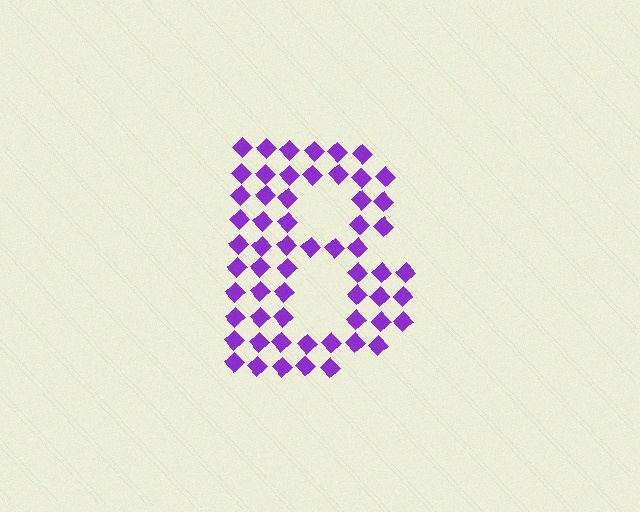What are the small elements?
The small elements are diamonds.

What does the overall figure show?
The overall figure shows the letter B.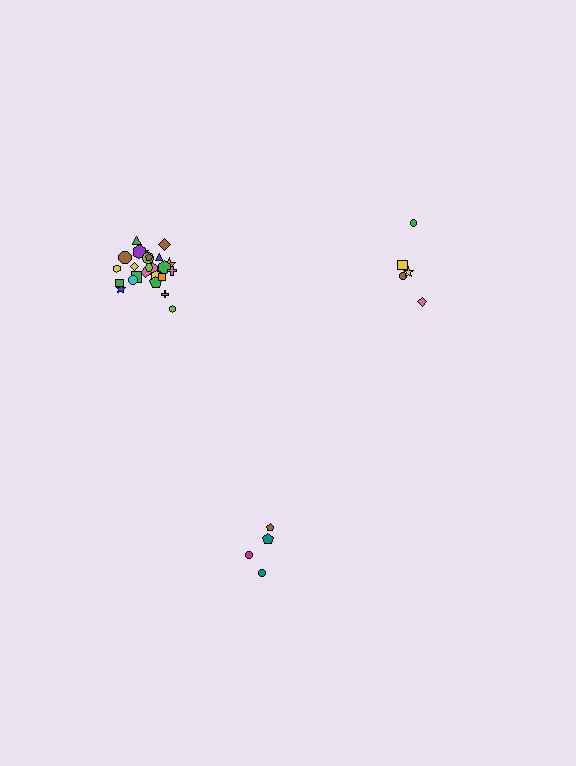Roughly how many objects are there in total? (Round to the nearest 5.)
Roughly 35 objects in total.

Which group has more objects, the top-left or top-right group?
The top-left group.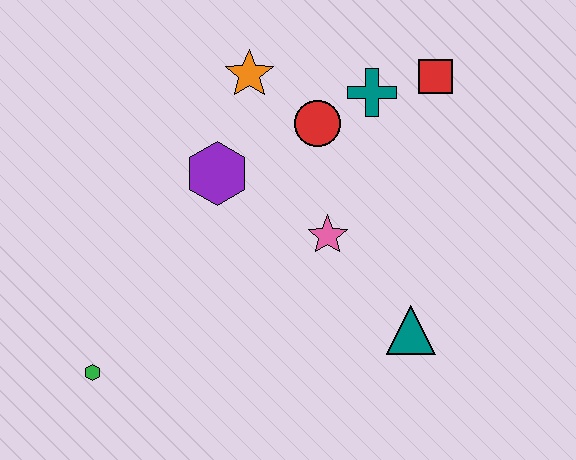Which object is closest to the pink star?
The red circle is closest to the pink star.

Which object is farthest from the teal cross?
The green hexagon is farthest from the teal cross.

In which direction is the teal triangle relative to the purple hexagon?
The teal triangle is to the right of the purple hexagon.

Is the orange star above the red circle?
Yes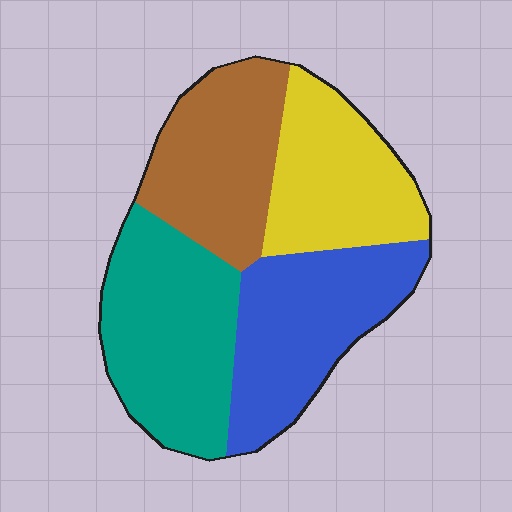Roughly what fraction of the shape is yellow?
Yellow takes up about one fifth (1/5) of the shape.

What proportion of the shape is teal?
Teal covers roughly 30% of the shape.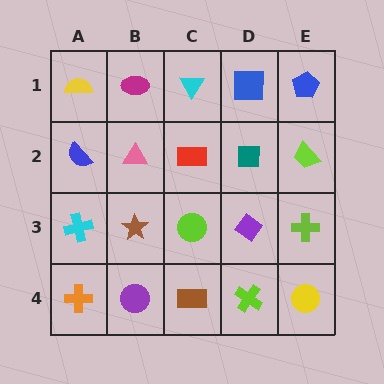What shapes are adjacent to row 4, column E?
A lime cross (row 3, column E), a lime cross (row 4, column D).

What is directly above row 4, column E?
A lime cross.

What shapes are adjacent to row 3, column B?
A pink triangle (row 2, column B), a purple circle (row 4, column B), a cyan cross (row 3, column A), a lime circle (row 3, column C).